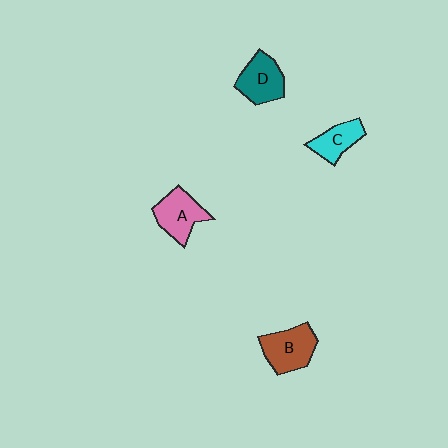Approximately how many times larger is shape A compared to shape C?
Approximately 1.3 times.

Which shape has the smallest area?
Shape C (cyan).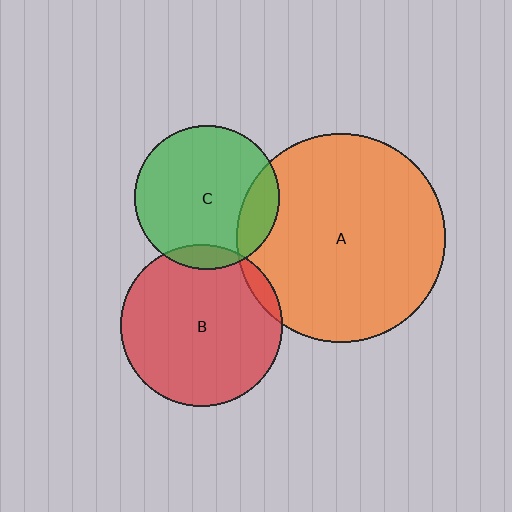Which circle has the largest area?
Circle A (orange).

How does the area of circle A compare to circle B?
Approximately 1.7 times.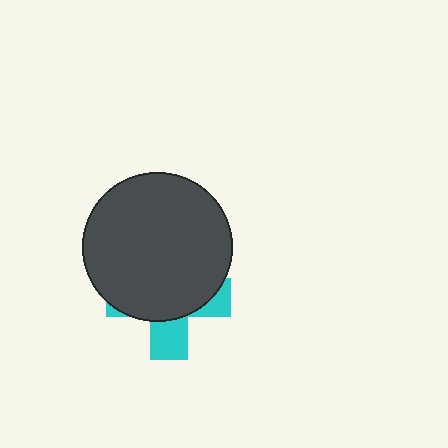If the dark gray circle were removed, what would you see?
You would see the complete cyan cross.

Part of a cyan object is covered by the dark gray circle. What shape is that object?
It is a cross.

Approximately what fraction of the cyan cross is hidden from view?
Roughly 69% of the cyan cross is hidden behind the dark gray circle.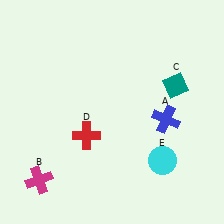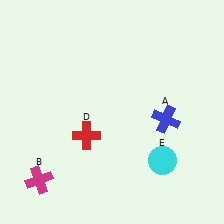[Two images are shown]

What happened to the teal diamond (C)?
The teal diamond (C) was removed in Image 2. It was in the top-right area of Image 1.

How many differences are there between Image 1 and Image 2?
There is 1 difference between the two images.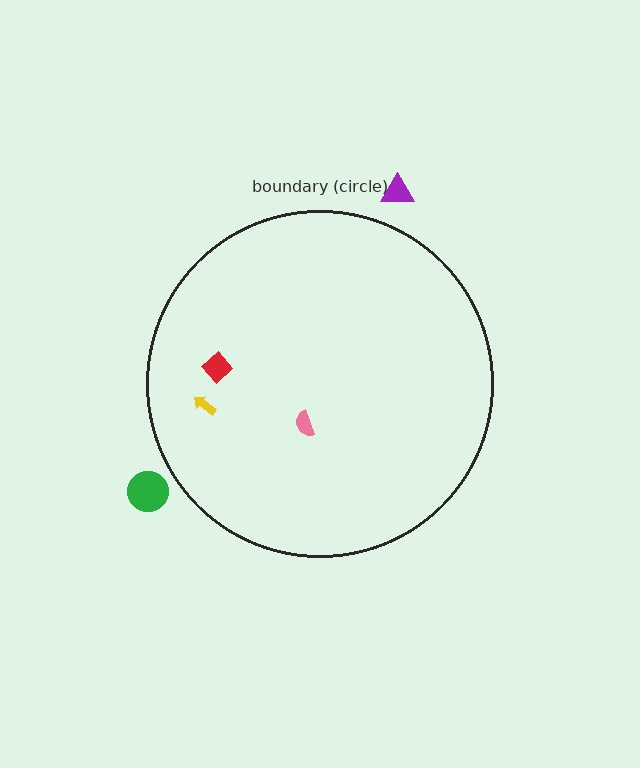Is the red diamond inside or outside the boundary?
Inside.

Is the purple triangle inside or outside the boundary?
Outside.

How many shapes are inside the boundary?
3 inside, 2 outside.